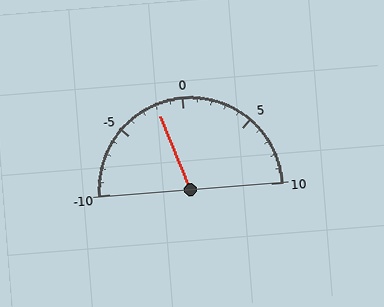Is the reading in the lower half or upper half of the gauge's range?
The reading is in the lower half of the range (-10 to 10).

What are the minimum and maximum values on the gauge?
The gauge ranges from -10 to 10.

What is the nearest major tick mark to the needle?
The nearest major tick mark is 0.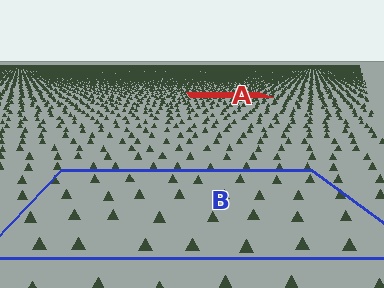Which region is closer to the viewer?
Region B is closer. The texture elements there are larger and more spread out.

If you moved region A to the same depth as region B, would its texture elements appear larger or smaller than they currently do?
They would appear larger. At a closer depth, the same texture elements are projected at a bigger on-screen size.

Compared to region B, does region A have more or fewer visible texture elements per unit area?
Region A has more texture elements per unit area — they are packed more densely because it is farther away.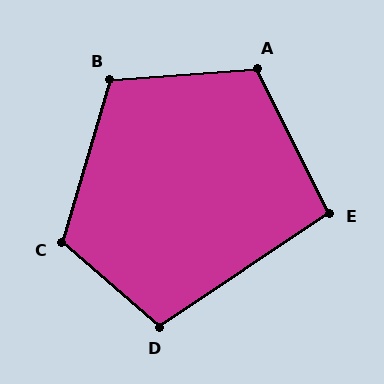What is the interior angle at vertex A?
Approximately 113 degrees (obtuse).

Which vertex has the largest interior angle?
C, at approximately 115 degrees.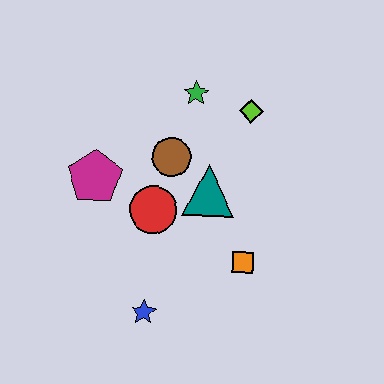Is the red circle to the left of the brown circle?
Yes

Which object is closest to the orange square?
The teal triangle is closest to the orange square.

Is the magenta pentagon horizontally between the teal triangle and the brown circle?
No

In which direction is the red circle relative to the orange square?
The red circle is to the left of the orange square.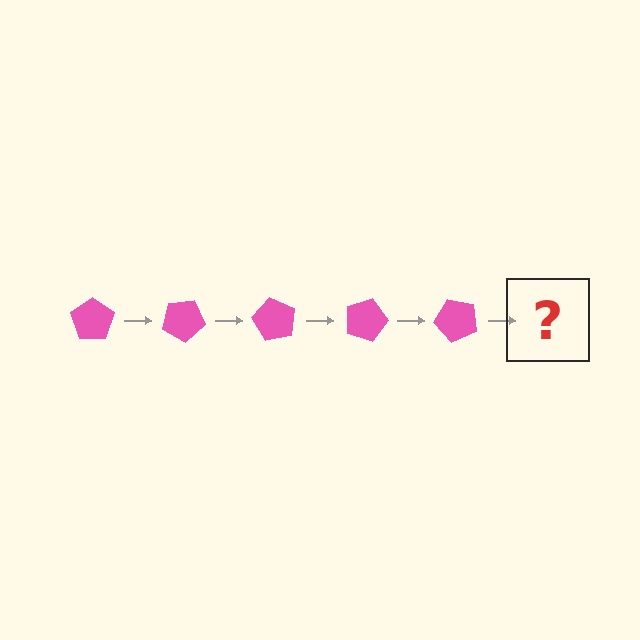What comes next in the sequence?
The next element should be a pink pentagon rotated 150 degrees.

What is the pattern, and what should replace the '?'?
The pattern is that the pentagon rotates 30 degrees each step. The '?' should be a pink pentagon rotated 150 degrees.